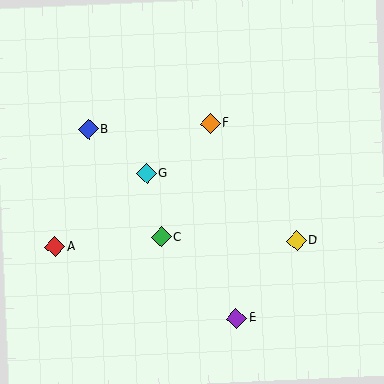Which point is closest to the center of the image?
Point G at (146, 174) is closest to the center.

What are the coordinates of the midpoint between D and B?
The midpoint between D and B is at (192, 185).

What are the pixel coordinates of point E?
Point E is at (237, 319).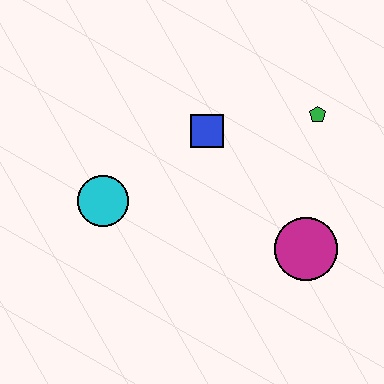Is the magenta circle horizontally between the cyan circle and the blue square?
No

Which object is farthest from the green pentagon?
The cyan circle is farthest from the green pentagon.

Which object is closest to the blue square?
The green pentagon is closest to the blue square.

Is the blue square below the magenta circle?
No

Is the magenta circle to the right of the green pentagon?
No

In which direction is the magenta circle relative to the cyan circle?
The magenta circle is to the right of the cyan circle.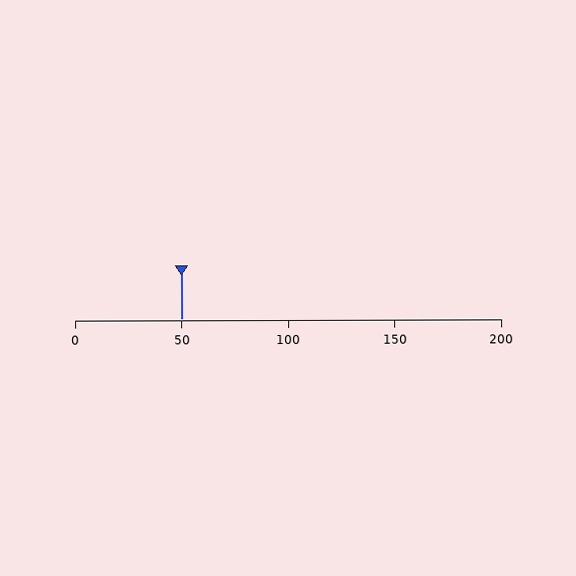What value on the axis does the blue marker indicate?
The marker indicates approximately 50.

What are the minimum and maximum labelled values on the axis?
The axis runs from 0 to 200.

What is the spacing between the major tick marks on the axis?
The major ticks are spaced 50 apart.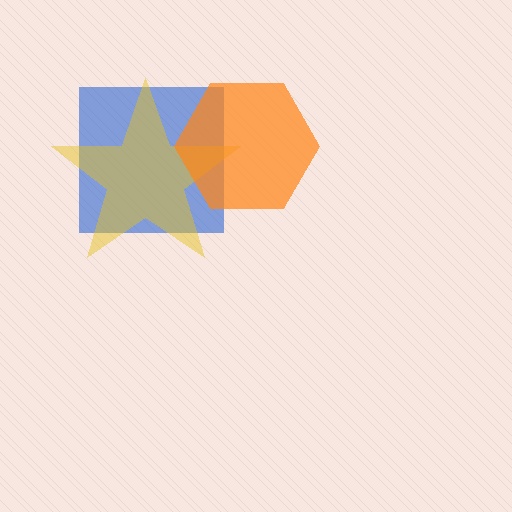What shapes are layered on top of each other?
The layered shapes are: a blue square, a yellow star, an orange hexagon.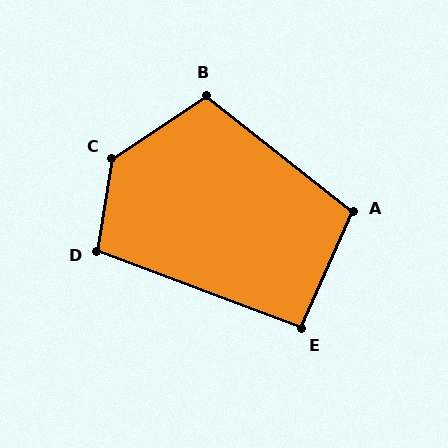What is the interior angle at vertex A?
Approximately 104 degrees (obtuse).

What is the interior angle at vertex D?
Approximately 101 degrees (obtuse).